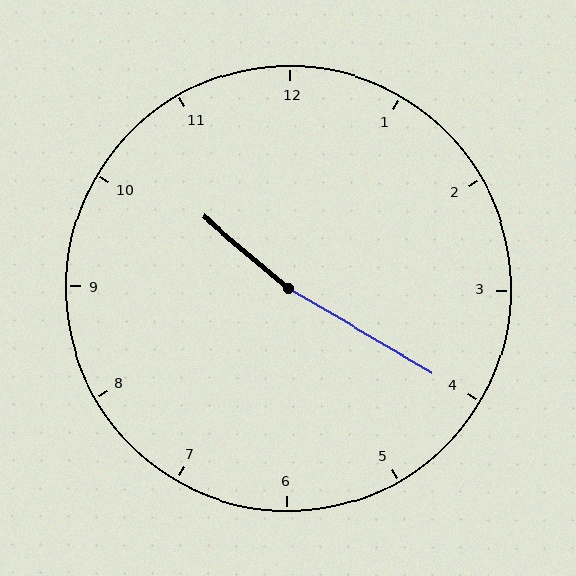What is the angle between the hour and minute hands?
Approximately 170 degrees.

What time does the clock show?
10:20.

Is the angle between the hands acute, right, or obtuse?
It is obtuse.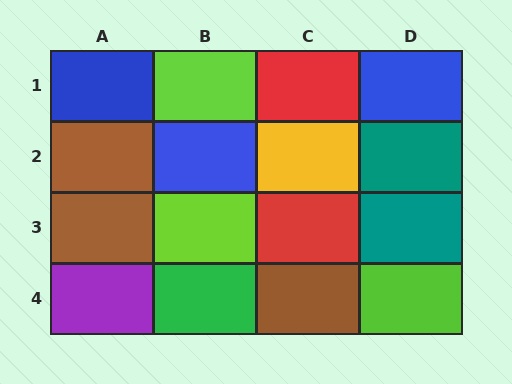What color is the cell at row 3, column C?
Red.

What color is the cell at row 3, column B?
Lime.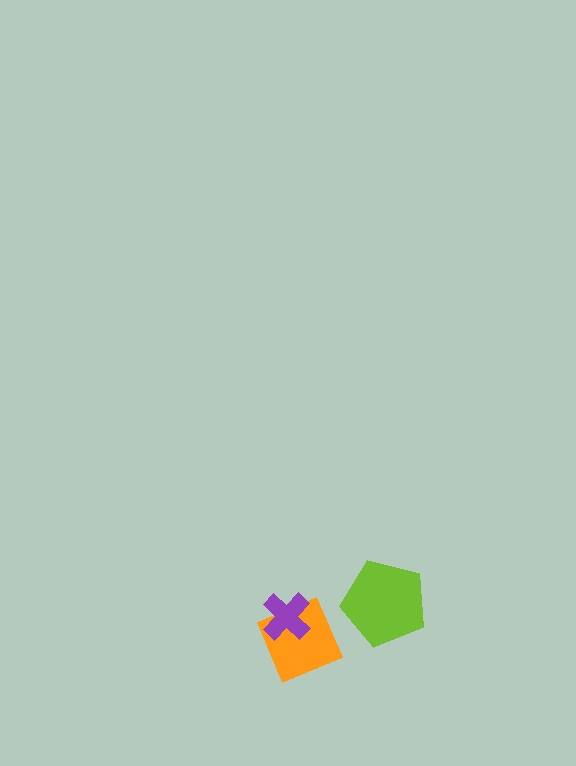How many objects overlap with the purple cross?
1 object overlaps with the purple cross.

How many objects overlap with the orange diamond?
1 object overlaps with the orange diamond.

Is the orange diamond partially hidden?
Yes, it is partially covered by another shape.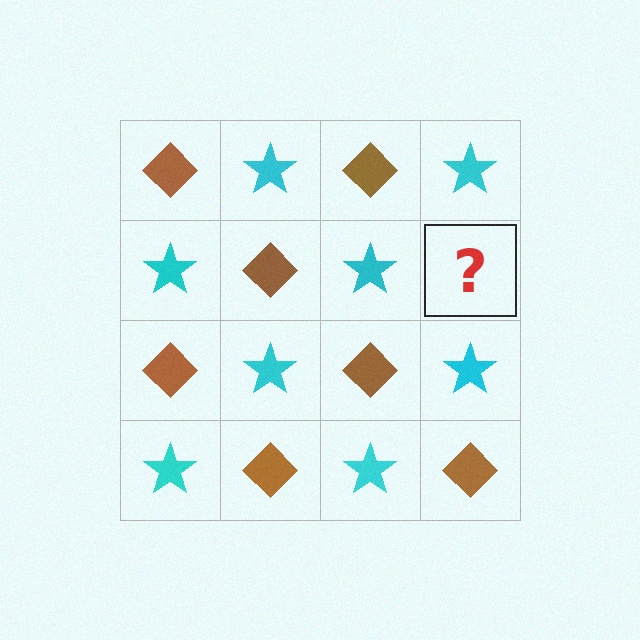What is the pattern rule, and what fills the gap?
The rule is that it alternates brown diamond and cyan star in a checkerboard pattern. The gap should be filled with a brown diamond.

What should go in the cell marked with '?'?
The missing cell should contain a brown diamond.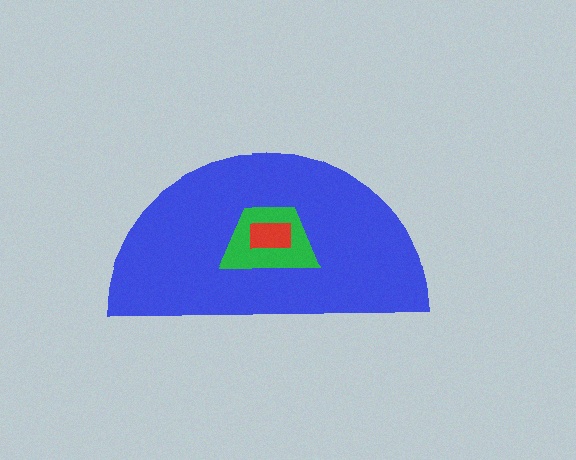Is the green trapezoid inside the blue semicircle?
Yes.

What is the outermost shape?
The blue semicircle.